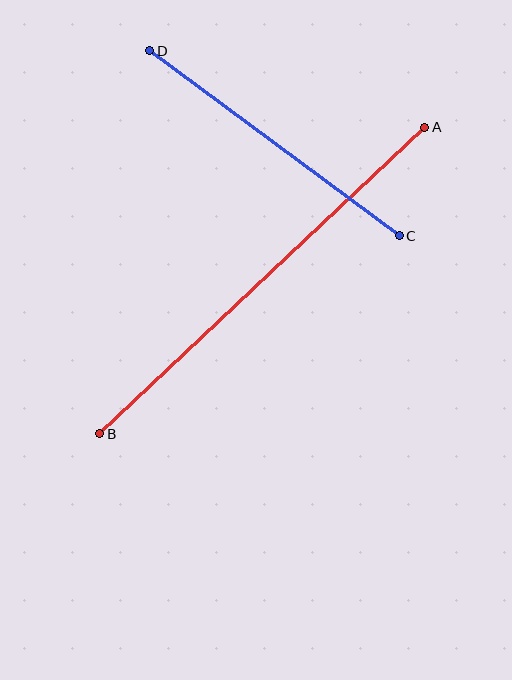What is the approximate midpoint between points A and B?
The midpoint is at approximately (262, 281) pixels.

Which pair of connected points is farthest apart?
Points A and B are farthest apart.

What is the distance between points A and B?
The distance is approximately 447 pixels.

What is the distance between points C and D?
The distance is approximately 311 pixels.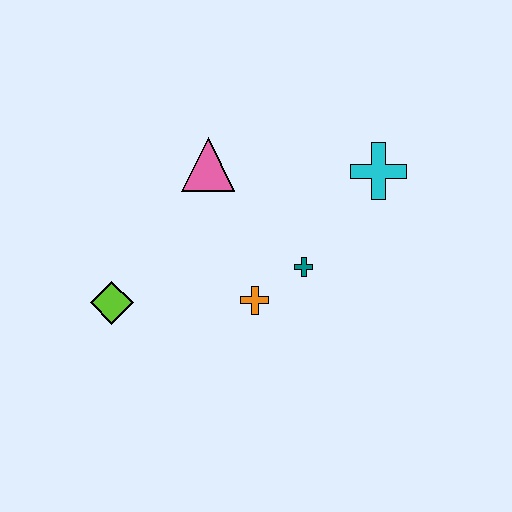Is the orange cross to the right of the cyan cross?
No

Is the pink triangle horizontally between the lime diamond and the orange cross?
Yes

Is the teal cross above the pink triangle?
No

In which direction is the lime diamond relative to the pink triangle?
The lime diamond is below the pink triangle.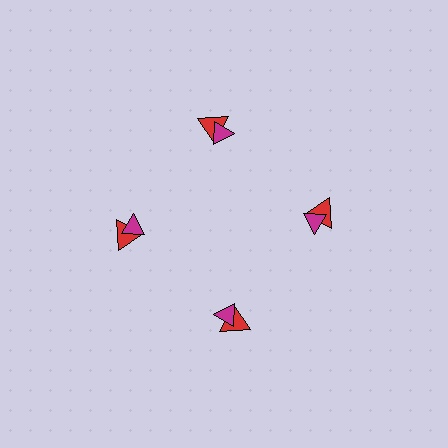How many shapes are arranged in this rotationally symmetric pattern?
There are 8 shapes, arranged in 4 groups of 2.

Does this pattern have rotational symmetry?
Yes, this pattern has 4-fold rotational symmetry. It looks the same after rotating 90 degrees around the center.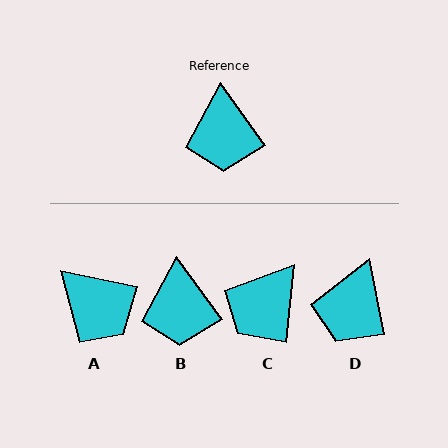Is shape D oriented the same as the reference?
No, it is off by about 24 degrees.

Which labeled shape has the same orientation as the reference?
B.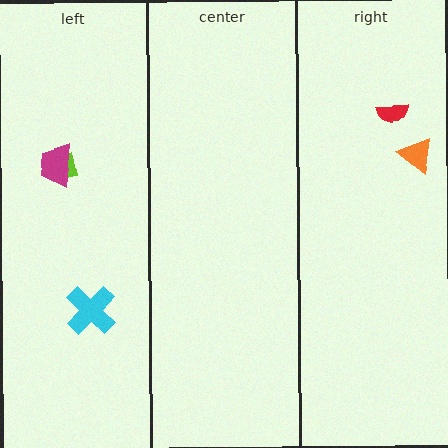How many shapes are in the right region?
2.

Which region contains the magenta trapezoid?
The left region.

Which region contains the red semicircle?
The right region.